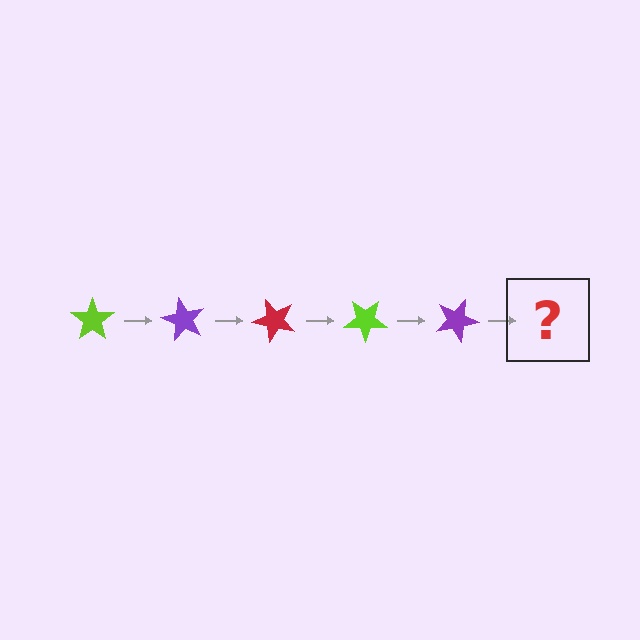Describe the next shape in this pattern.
It should be a red star, rotated 300 degrees from the start.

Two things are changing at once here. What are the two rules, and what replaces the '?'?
The two rules are that it rotates 60 degrees each step and the color cycles through lime, purple, and red. The '?' should be a red star, rotated 300 degrees from the start.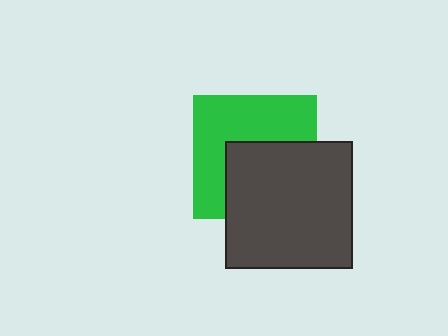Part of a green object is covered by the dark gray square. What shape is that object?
It is a square.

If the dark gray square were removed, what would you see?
You would see the complete green square.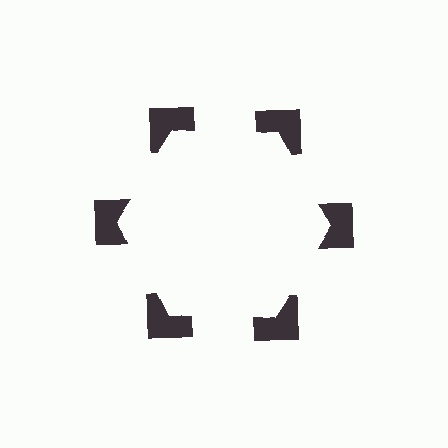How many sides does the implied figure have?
6 sides.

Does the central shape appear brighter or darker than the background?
It typically appears slightly brighter than the background, even though no actual brightness change is drawn.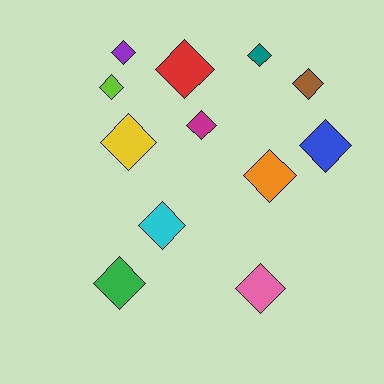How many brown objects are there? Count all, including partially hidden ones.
There is 1 brown object.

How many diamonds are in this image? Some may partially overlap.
There are 12 diamonds.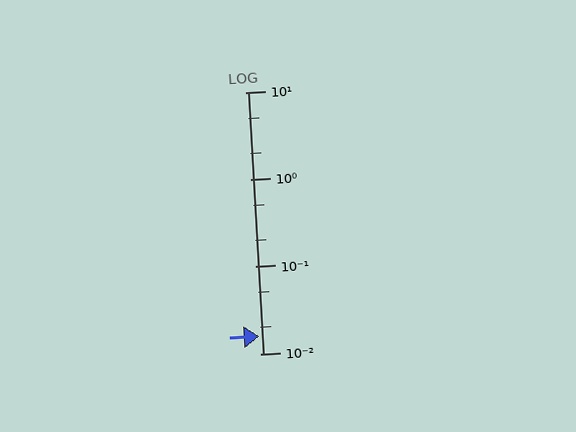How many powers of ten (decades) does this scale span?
The scale spans 3 decades, from 0.01 to 10.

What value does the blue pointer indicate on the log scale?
The pointer indicates approximately 0.016.